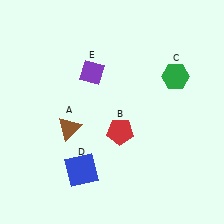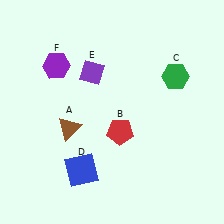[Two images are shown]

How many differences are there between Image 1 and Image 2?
There is 1 difference between the two images.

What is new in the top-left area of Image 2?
A purple hexagon (F) was added in the top-left area of Image 2.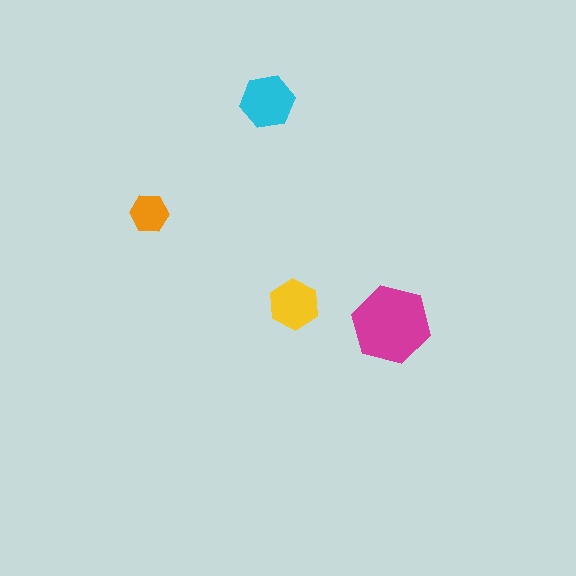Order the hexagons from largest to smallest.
the magenta one, the cyan one, the yellow one, the orange one.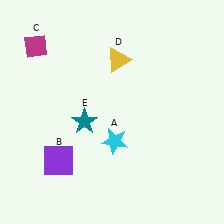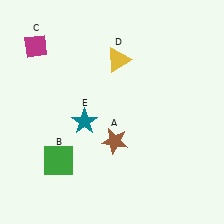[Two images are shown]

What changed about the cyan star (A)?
In Image 1, A is cyan. In Image 2, it changed to brown.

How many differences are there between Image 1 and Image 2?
There are 2 differences between the two images.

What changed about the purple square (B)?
In Image 1, B is purple. In Image 2, it changed to green.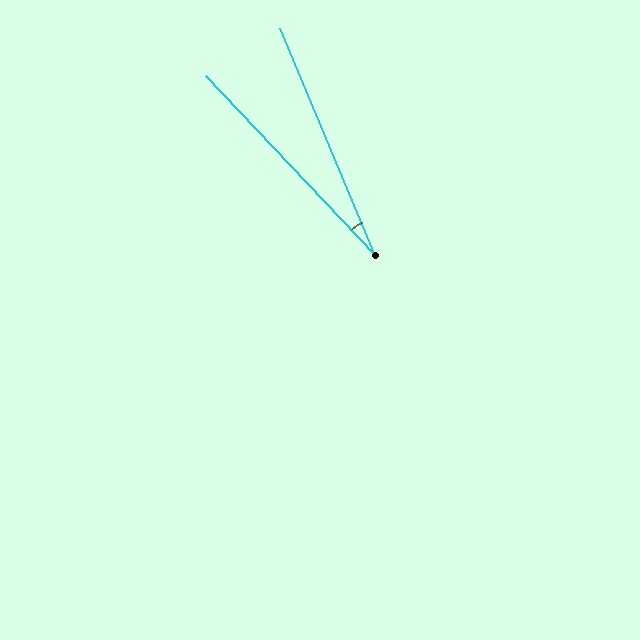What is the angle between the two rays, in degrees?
Approximately 21 degrees.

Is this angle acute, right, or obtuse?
It is acute.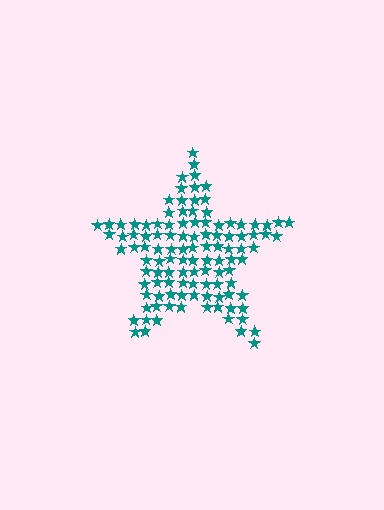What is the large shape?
The large shape is a star.